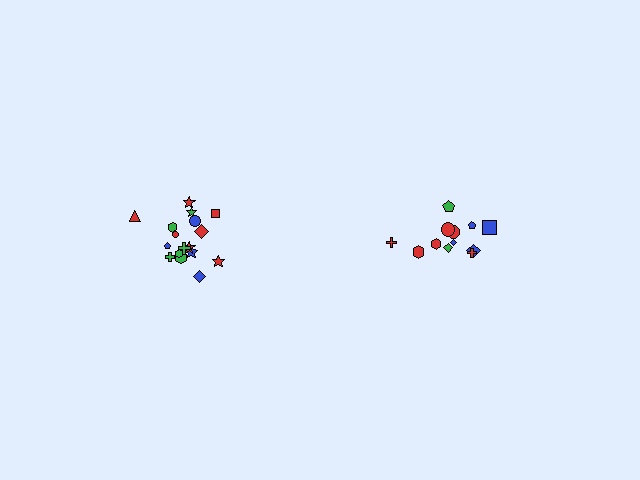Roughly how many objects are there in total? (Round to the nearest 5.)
Roughly 30 objects in total.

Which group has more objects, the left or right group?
The left group.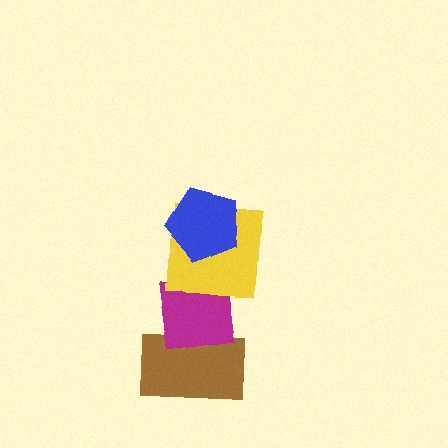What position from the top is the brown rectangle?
The brown rectangle is 4th from the top.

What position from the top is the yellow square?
The yellow square is 2nd from the top.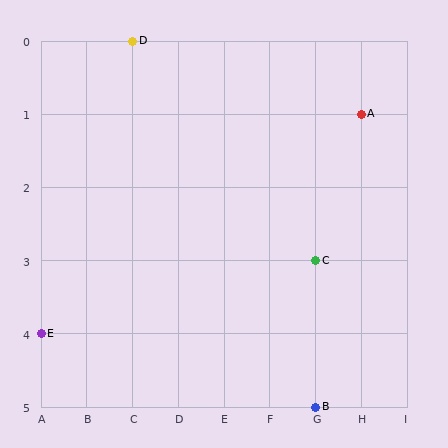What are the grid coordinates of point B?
Point B is at grid coordinates (G, 5).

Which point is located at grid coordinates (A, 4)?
Point E is at (A, 4).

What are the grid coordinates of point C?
Point C is at grid coordinates (G, 3).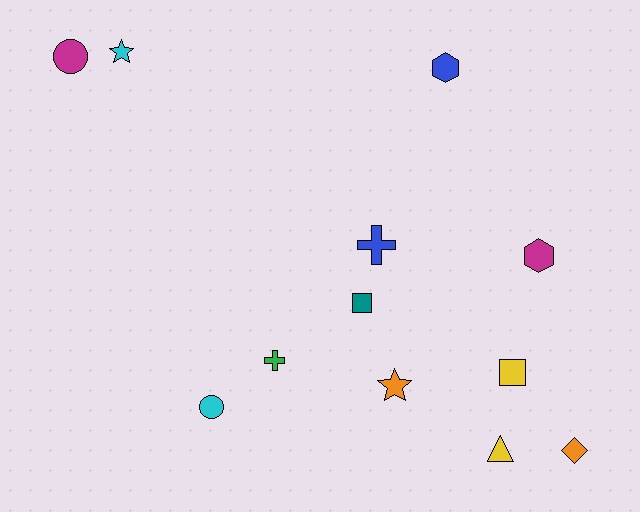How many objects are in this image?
There are 12 objects.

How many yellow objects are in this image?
There are 2 yellow objects.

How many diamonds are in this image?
There is 1 diamond.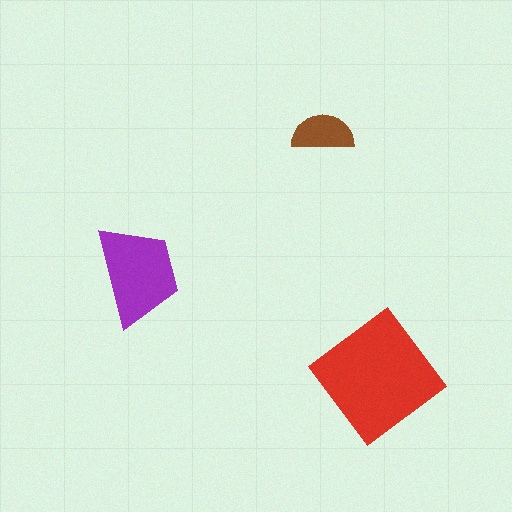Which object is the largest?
The red diamond.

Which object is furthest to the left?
The purple trapezoid is leftmost.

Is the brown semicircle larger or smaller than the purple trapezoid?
Smaller.